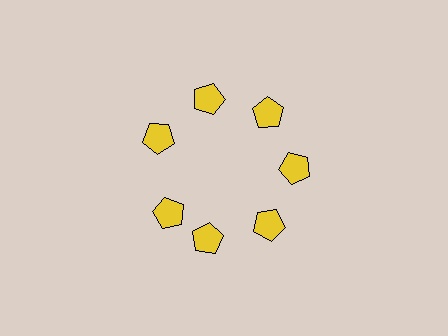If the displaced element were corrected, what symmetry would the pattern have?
It would have 7-fold rotational symmetry — the pattern would map onto itself every 51 degrees.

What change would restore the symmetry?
The symmetry would be restored by rotating it back into even spacing with its neighbors so that all 7 pentagons sit at equal angles and equal distance from the center.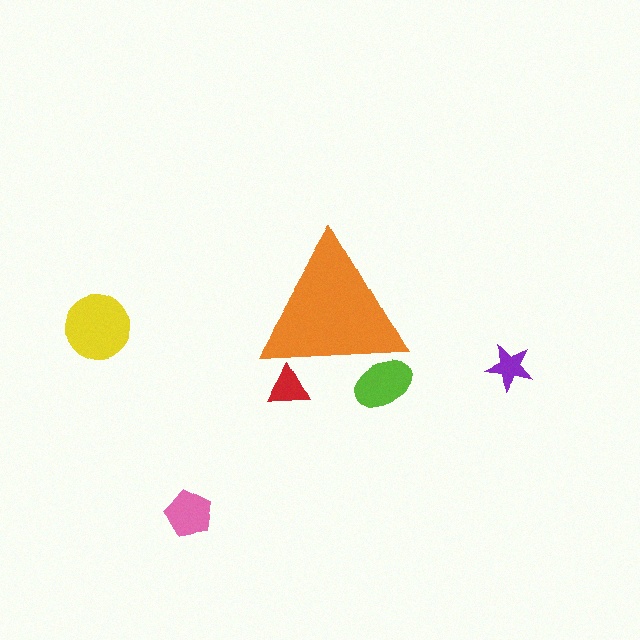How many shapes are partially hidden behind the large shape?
2 shapes are partially hidden.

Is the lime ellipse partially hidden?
Yes, the lime ellipse is partially hidden behind the orange triangle.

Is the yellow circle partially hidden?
No, the yellow circle is fully visible.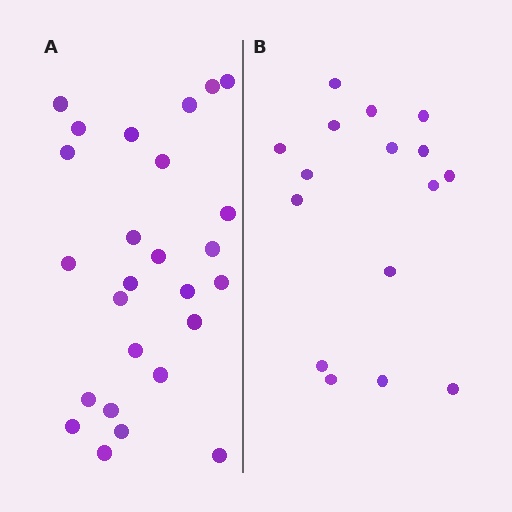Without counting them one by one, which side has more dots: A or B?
Region A (the left region) has more dots.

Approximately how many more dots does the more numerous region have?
Region A has roughly 10 or so more dots than region B.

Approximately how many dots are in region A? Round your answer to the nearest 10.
About 30 dots. (The exact count is 26, which rounds to 30.)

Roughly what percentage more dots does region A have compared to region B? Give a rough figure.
About 60% more.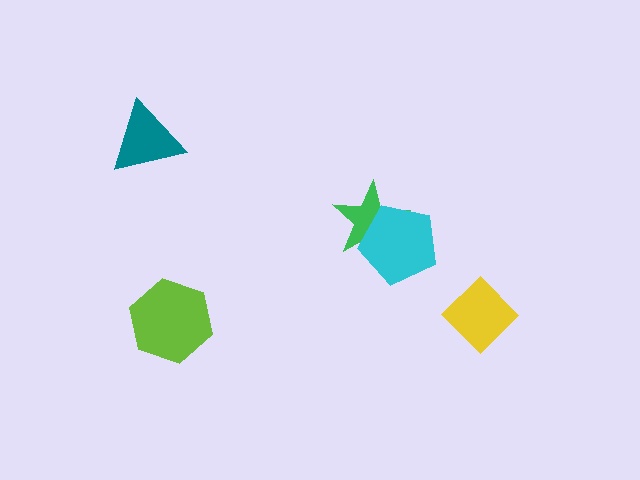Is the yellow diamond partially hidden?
No, no other shape covers it.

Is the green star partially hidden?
Yes, it is partially covered by another shape.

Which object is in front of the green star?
The cyan pentagon is in front of the green star.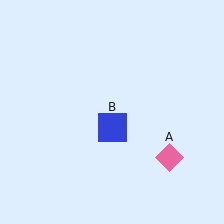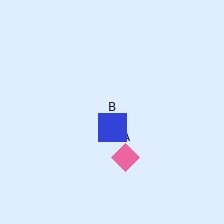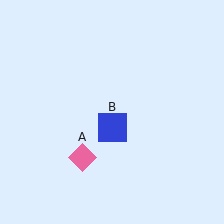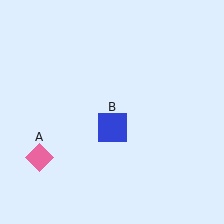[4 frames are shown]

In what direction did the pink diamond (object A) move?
The pink diamond (object A) moved left.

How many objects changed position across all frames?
1 object changed position: pink diamond (object A).